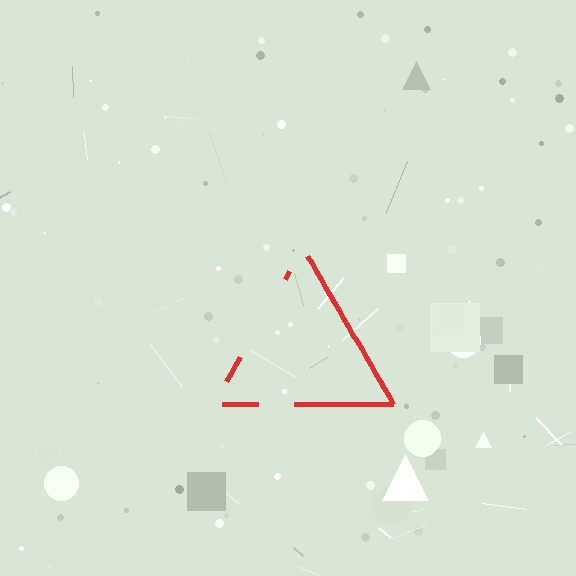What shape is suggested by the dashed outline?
The dashed outline suggests a triangle.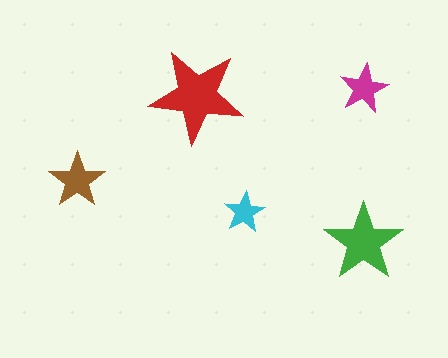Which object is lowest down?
The green star is bottommost.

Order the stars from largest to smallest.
the red one, the green one, the brown one, the magenta one, the cyan one.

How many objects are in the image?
There are 5 objects in the image.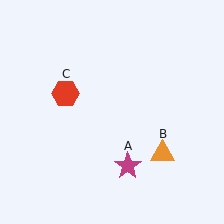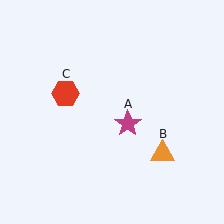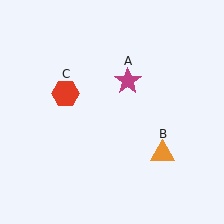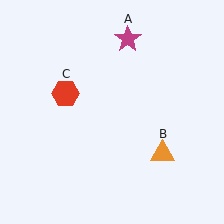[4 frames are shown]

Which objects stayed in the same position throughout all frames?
Orange triangle (object B) and red hexagon (object C) remained stationary.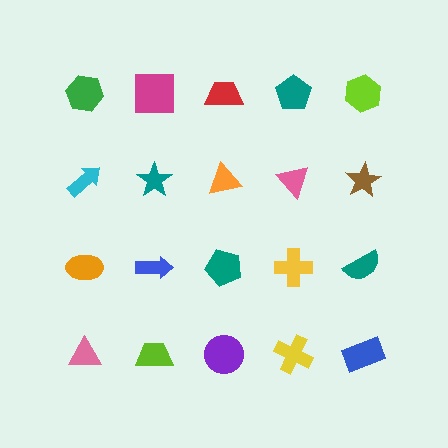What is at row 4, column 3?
A purple circle.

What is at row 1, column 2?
A magenta square.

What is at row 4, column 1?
A pink triangle.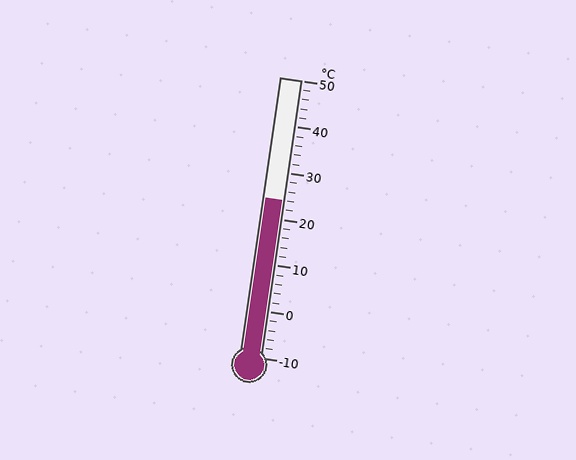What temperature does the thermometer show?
The thermometer shows approximately 24°C.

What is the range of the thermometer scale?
The thermometer scale ranges from -10°C to 50°C.